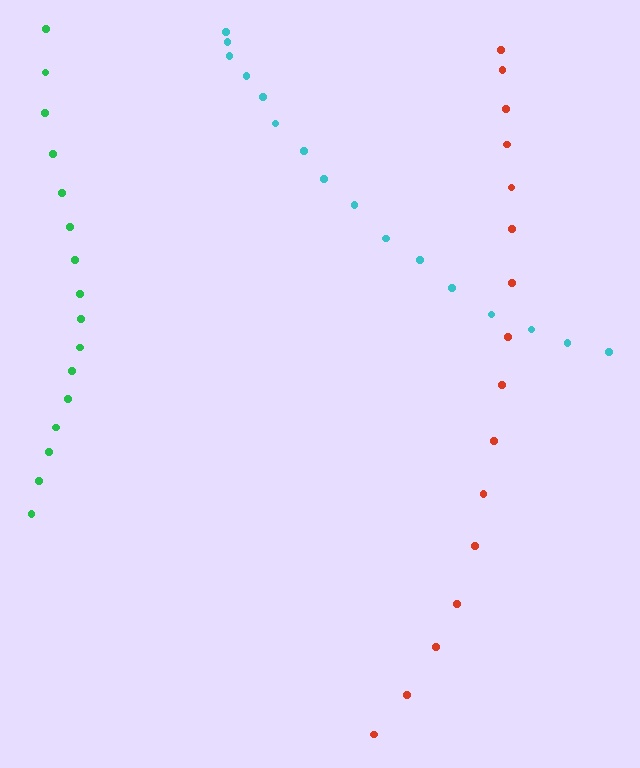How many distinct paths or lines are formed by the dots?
There are 3 distinct paths.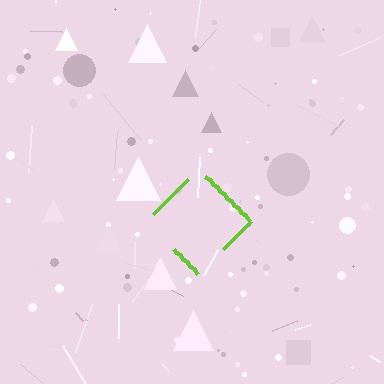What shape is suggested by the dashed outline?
The dashed outline suggests a diamond.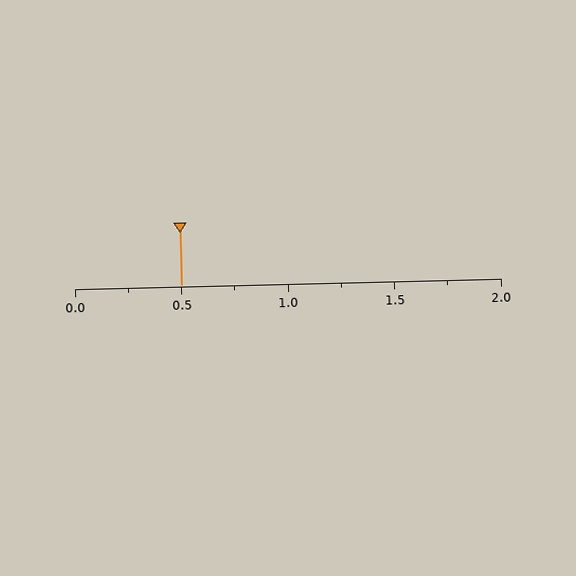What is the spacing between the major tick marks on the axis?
The major ticks are spaced 0.5 apart.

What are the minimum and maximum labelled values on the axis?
The axis runs from 0.0 to 2.0.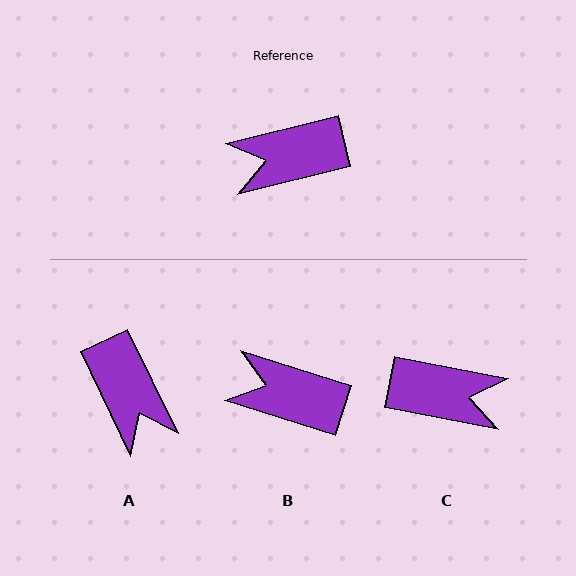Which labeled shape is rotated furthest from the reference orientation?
C, about 155 degrees away.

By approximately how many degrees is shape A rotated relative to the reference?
Approximately 102 degrees counter-clockwise.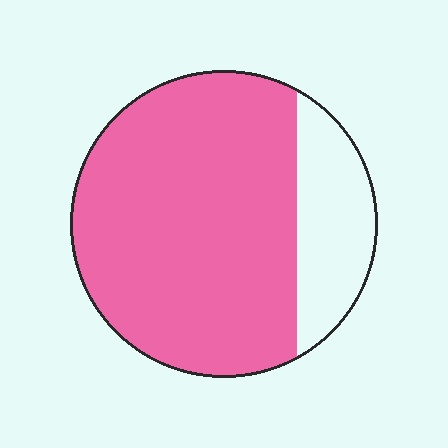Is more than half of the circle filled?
Yes.